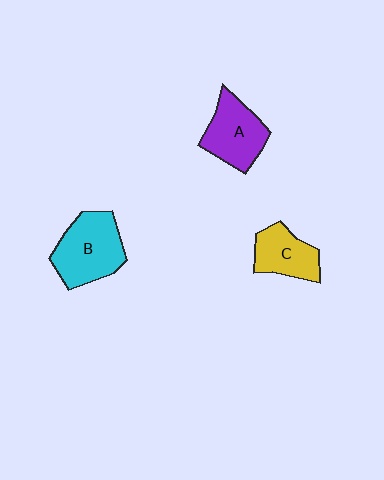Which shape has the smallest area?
Shape C (yellow).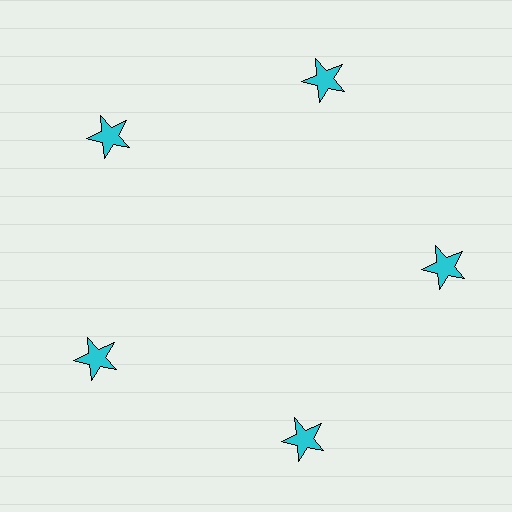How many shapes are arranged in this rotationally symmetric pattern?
There are 5 shapes, arranged in 5 groups of 1.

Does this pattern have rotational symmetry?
Yes, this pattern has 5-fold rotational symmetry. It looks the same after rotating 72 degrees around the center.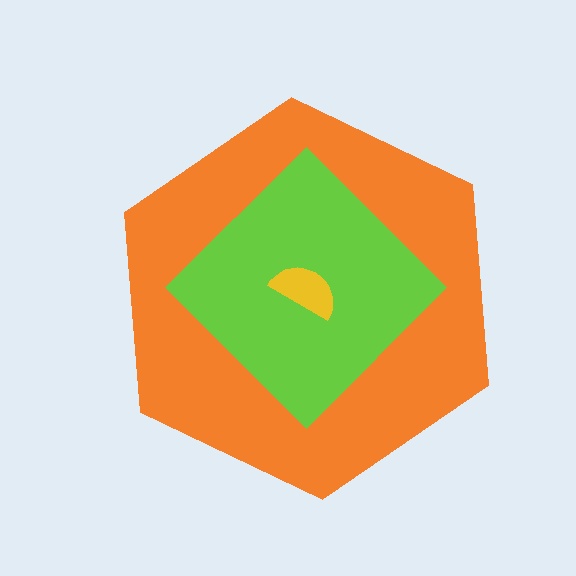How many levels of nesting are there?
3.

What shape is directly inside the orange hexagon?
The lime diamond.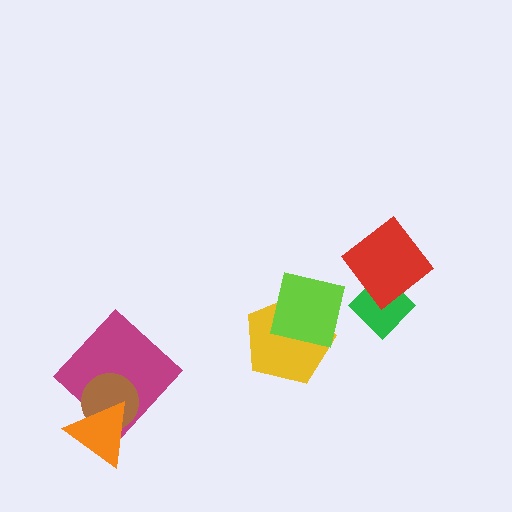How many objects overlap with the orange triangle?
2 objects overlap with the orange triangle.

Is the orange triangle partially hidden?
No, no other shape covers it.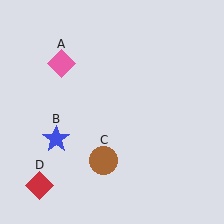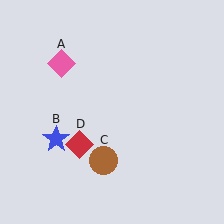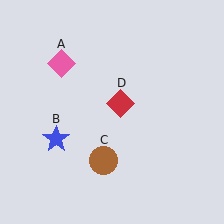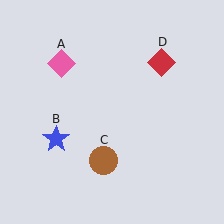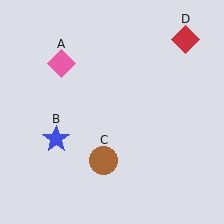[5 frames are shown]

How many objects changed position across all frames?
1 object changed position: red diamond (object D).